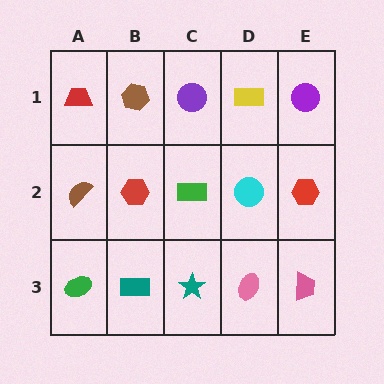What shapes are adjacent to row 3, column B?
A red hexagon (row 2, column B), a green ellipse (row 3, column A), a teal star (row 3, column C).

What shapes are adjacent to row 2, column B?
A brown hexagon (row 1, column B), a teal rectangle (row 3, column B), a brown semicircle (row 2, column A), a green rectangle (row 2, column C).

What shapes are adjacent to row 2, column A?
A red trapezoid (row 1, column A), a green ellipse (row 3, column A), a red hexagon (row 2, column B).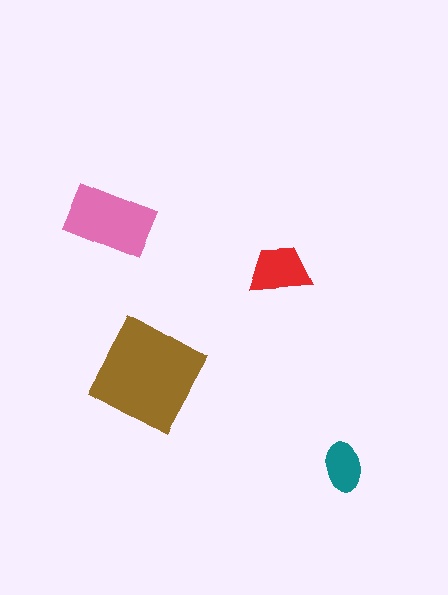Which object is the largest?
The brown square.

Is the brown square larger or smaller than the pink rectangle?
Larger.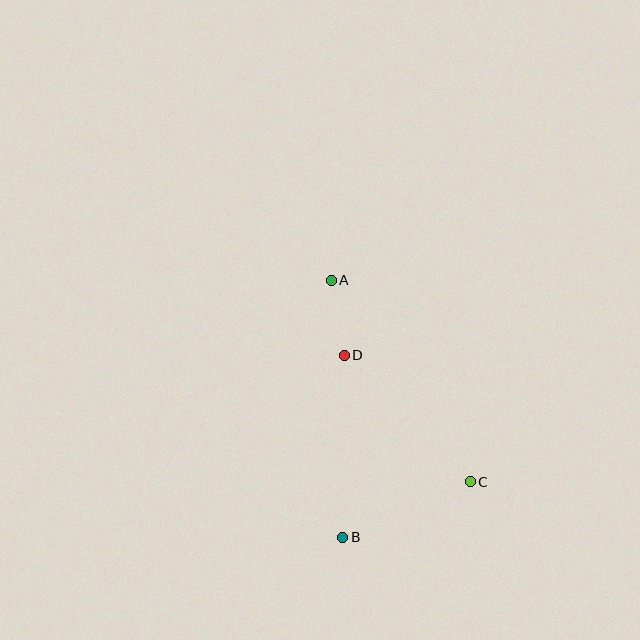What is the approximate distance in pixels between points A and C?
The distance between A and C is approximately 245 pixels.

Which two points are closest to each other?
Points A and D are closest to each other.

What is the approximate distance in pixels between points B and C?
The distance between B and C is approximately 139 pixels.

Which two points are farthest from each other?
Points A and B are farthest from each other.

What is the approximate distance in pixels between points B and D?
The distance between B and D is approximately 182 pixels.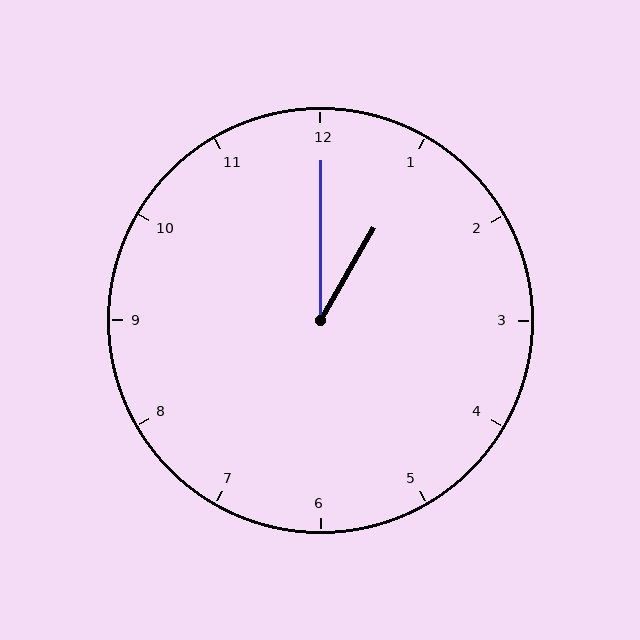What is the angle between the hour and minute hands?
Approximately 30 degrees.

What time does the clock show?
1:00.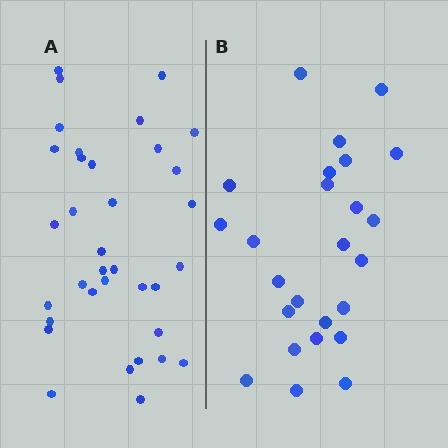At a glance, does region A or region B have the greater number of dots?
Region A (the left region) has more dots.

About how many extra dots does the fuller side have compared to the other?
Region A has roughly 10 or so more dots than region B.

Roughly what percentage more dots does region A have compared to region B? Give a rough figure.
About 40% more.